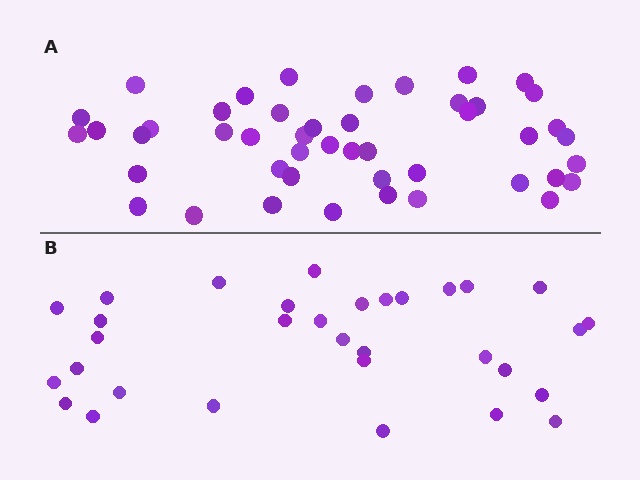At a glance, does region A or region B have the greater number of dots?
Region A (the top region) has more dots.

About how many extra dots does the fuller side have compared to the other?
Region A has approximately 15 more dots than region B.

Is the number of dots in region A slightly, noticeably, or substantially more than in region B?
Region A has noticeably more, but not dramatically so. The ratio is roughly 1.4 to 1.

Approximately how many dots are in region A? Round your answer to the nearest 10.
About 50 dots. (The exact count is 46, which rounds to 50.)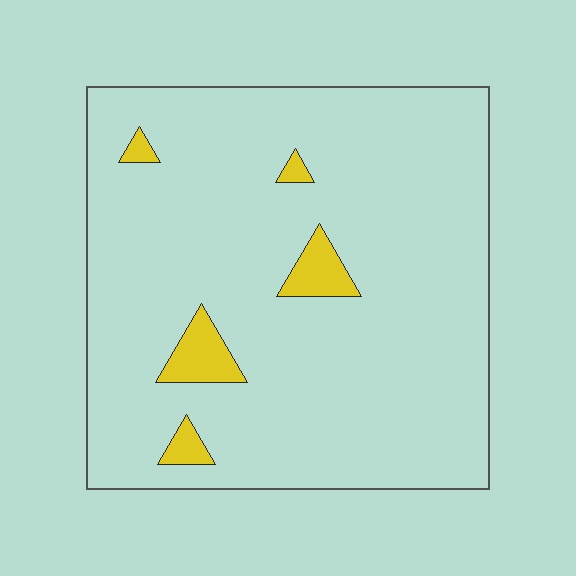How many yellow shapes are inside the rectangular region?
5.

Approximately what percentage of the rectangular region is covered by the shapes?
Approximately 5%.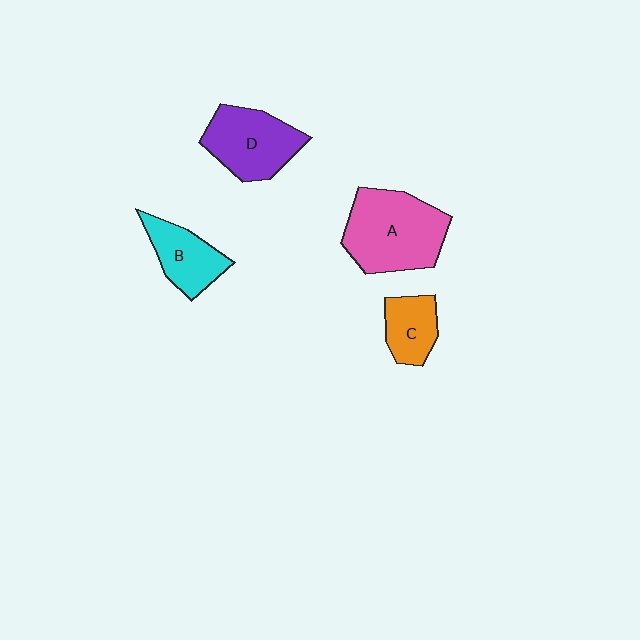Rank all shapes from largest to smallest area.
From largest to smallest: A (pink), D (purple), B (cyan), C (orange).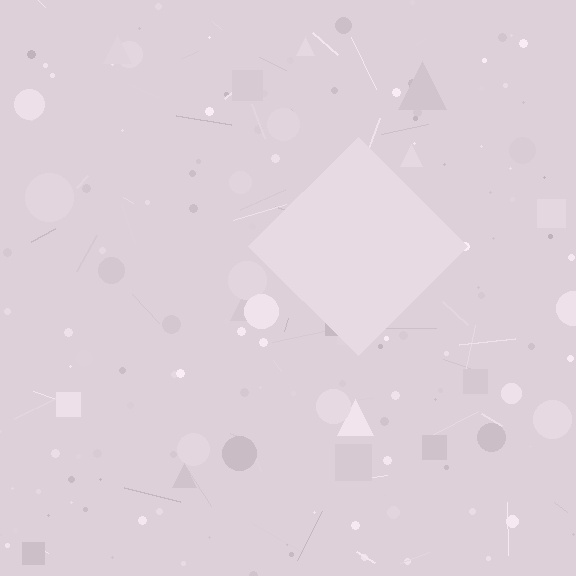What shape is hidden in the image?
A diamond is hidden in the image.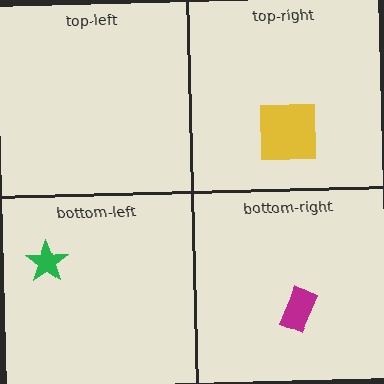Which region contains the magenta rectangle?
The bottom-right region.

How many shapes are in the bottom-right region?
1.